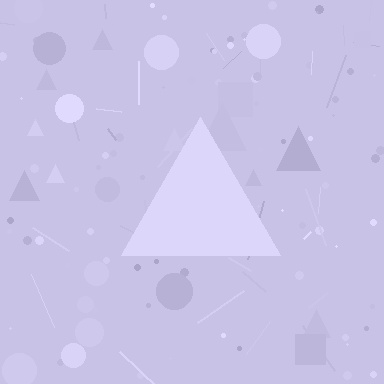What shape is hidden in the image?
A triangle is hidden in the image.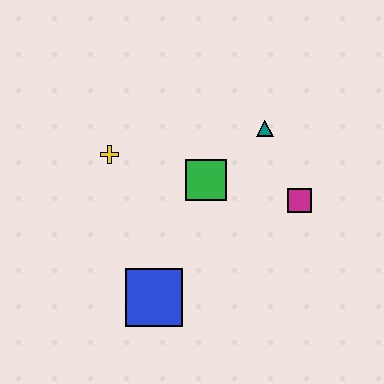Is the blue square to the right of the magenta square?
No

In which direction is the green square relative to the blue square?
The green square is above the blue square.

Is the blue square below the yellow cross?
Yes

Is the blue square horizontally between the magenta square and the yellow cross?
Yes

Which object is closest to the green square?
The teal triangle is closest to the green square.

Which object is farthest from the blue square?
The teal triangle is farthest from the blue square.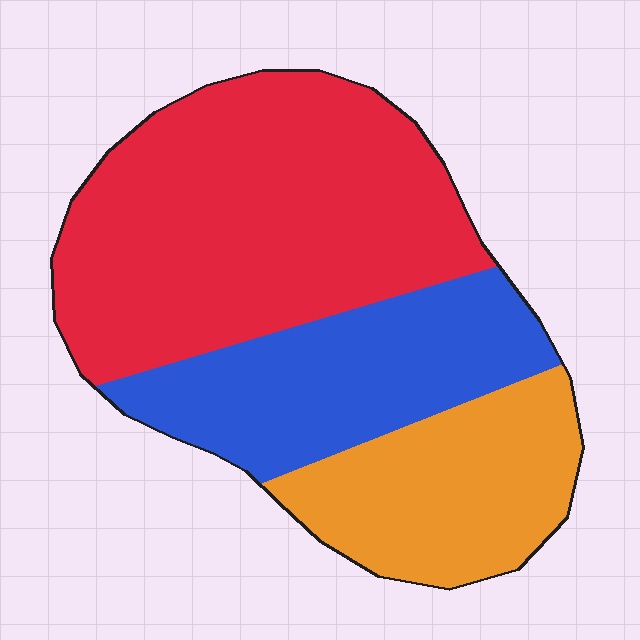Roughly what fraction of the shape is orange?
Orange takes up about one quarter (1/4) of the shape.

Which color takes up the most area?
Red, at roughly 50%.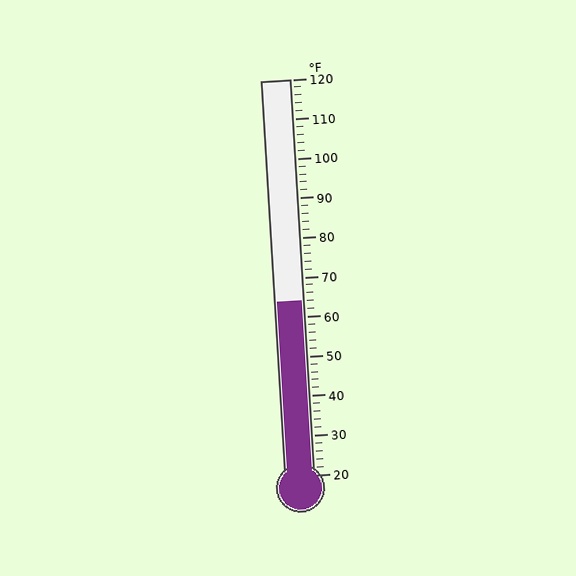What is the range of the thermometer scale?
The thermometer scale ranges from 20°F to 120°F.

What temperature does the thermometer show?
The thermometer shows approximately 64°F.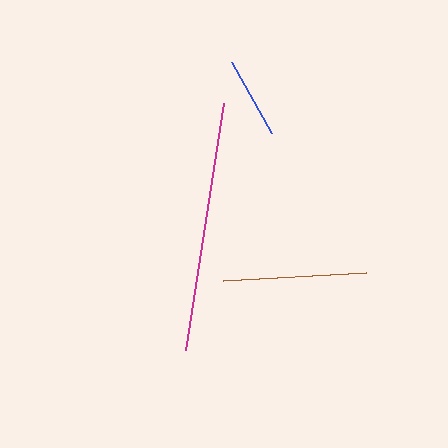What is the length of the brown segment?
The brown segment is approximately 143 pixels long.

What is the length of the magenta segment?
The magenta segment is approximately 250 pixels long.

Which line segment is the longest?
The magenta line is the longest at approximately 250 pixels.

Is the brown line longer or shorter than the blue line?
The brown line is longer than the blue line.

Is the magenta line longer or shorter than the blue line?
The magenta line is longer than the blue line.